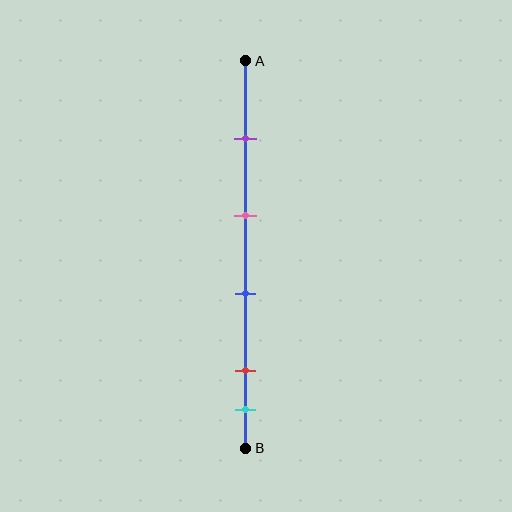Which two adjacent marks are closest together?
The red and cyan marks are the closest adjacent pair.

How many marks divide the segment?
There are 5 marks dividing the segment.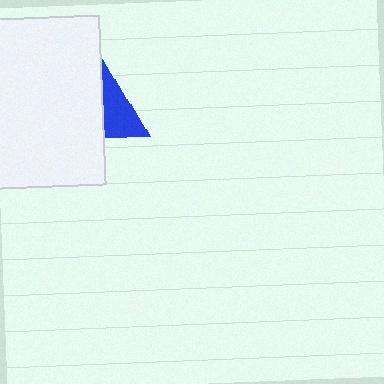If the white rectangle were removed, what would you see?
You would see the complete blue triangle.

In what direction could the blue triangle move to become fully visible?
The blue triangle could move right. That would shift it out from behind the white rectangle entirely.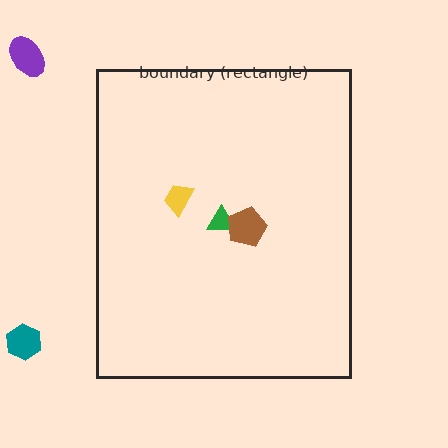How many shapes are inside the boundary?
3 inside, 2 outside.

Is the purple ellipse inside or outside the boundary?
Outside.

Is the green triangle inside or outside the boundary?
Inside.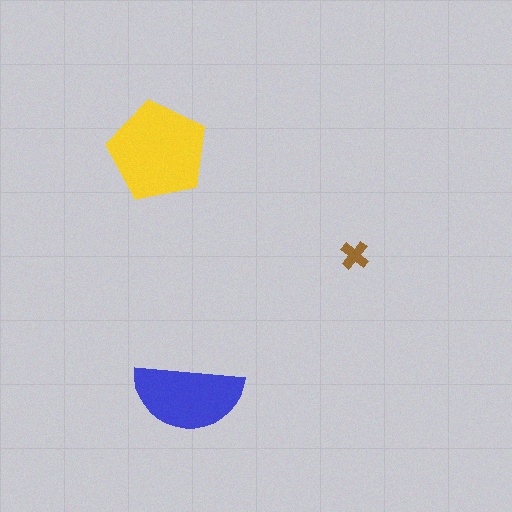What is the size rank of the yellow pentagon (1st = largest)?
1st.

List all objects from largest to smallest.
The yellow pentagon, the blue semicircle, the brown cross.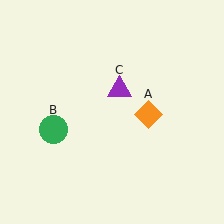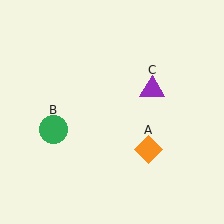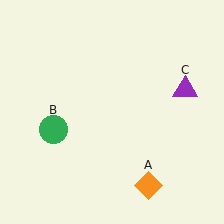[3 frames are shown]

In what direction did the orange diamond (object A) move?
The orange diamond (object A) moved down.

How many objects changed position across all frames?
2 objects changed position: orange diamond (object A), purple triangle (object C).